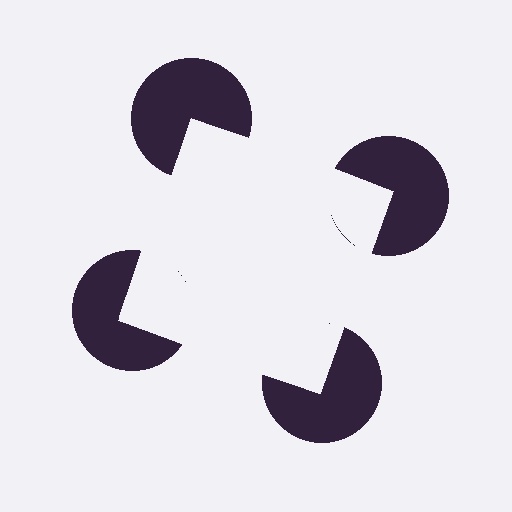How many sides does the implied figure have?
4 sides.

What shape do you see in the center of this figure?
An illusory square — its edges are inferred from the aligned wedge cuts in the pac-man discs, not physically drawn.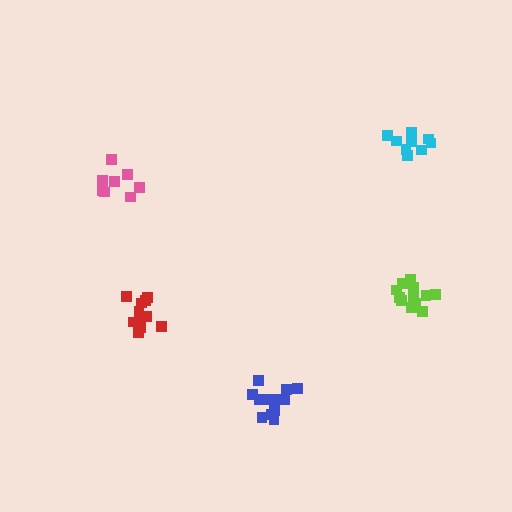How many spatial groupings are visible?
There are 5 spatial groupings.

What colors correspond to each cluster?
The clusters are colored: blue, red, lime, pink, cyan.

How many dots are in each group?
Group 1: 13 dots, Group 2: 11 dots, Group 3: 13 dots, Group 4: 8 dots, Group 5: 9 dots (54 total).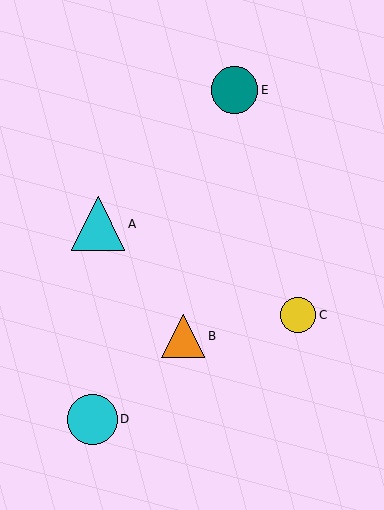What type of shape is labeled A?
Shape A is a cyan triangle.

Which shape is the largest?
The cyan triangle (labeled A) is the largest.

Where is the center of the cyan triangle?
The center of the cyan triangle is at (98, 224).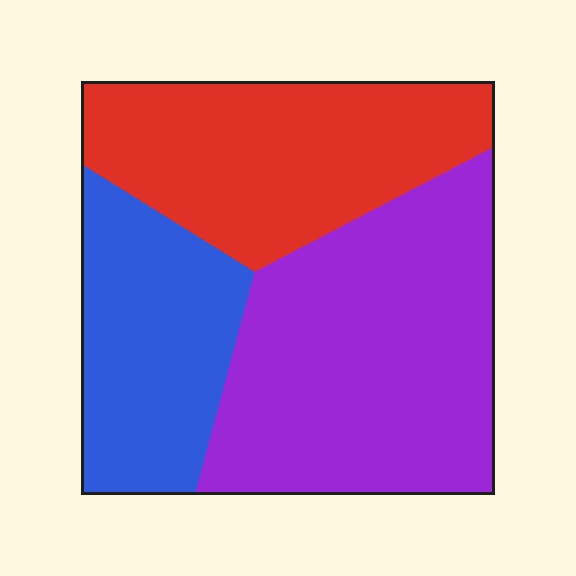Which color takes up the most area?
Purple, at roughly 45%.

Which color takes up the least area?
Blue, at roughly 25%.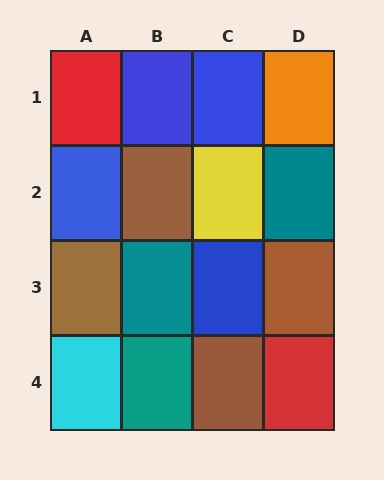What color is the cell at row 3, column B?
Teal.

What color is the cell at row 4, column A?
Cyan.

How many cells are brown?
4 cells are brown.